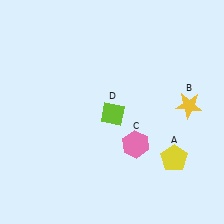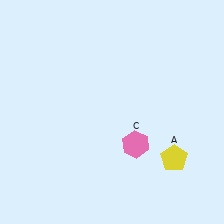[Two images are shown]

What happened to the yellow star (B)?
The yellow star (B) was removed in Image 2. It was in the top-right area of Image 1.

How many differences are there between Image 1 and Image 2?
There are 2 differences between the two images.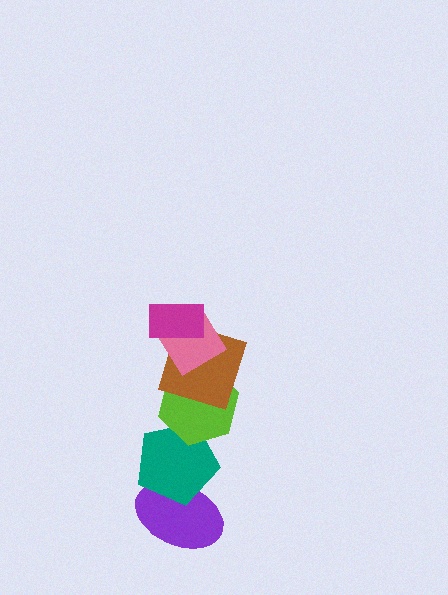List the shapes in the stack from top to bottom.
From top to bottom: the magenta rectangle, the pink diamond, the brown square, the lime hexagon, the teal pentagon, the purple ellipse.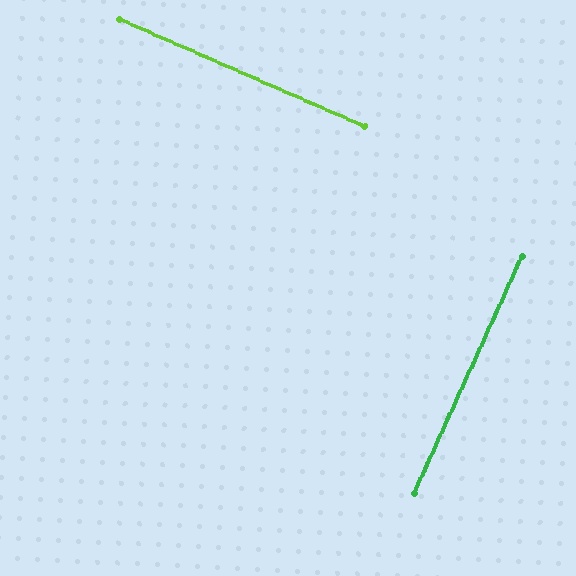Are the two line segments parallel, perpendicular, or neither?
Perpendicular — they meet at approximately 89°.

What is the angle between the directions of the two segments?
Approximately 89 degrees.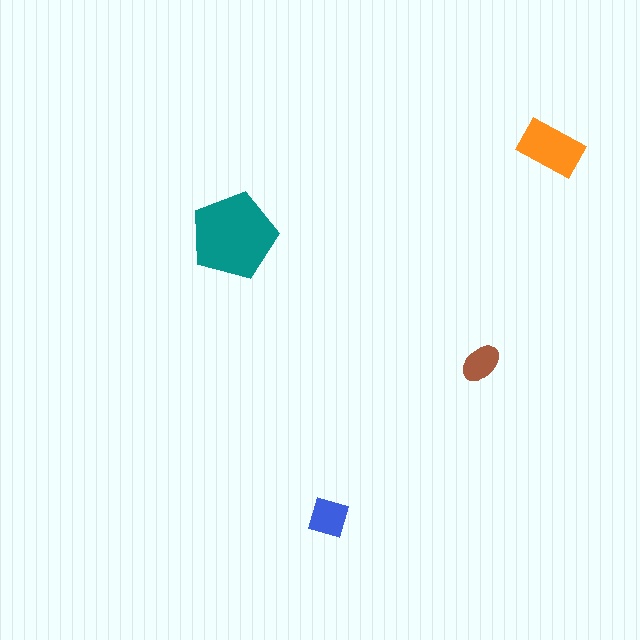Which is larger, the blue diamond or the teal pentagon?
The teal pentagon.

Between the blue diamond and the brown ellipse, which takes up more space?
The blue diamond.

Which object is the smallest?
The brown ellipse.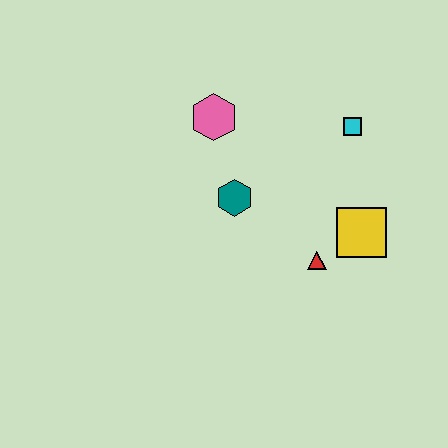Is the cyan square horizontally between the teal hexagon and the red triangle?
No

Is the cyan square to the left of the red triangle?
No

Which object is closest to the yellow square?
The red triangle is closest to the yellow square.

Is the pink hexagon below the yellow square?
No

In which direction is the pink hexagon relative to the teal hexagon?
The pink hexagon is above the teal hexagon.